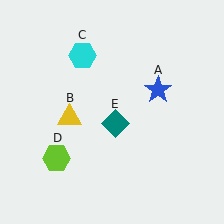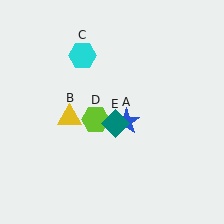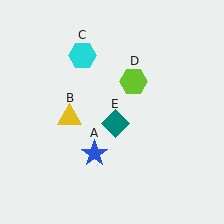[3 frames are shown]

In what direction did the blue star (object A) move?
The blue star (object A) moved down and to the left.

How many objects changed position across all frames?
2 objects changed position: blue star (object A), lime hexagon (object D).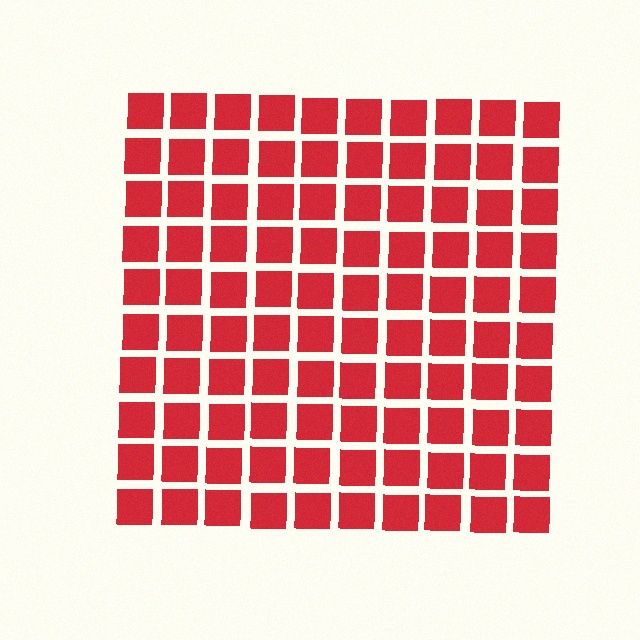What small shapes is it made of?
It is made of small squares.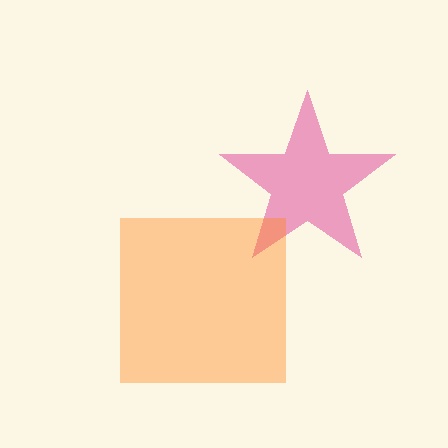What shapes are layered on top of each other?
The layered shapes are: a magenta star, an orange square.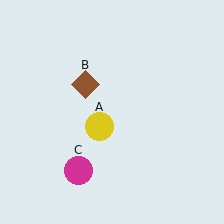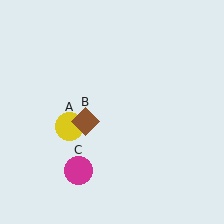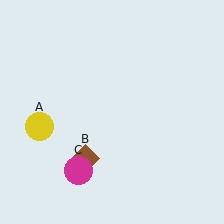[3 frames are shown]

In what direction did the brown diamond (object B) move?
The brown diamond (object B) moved down.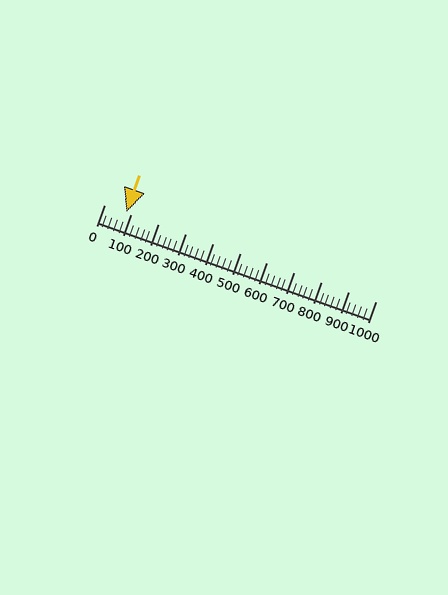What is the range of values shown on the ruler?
The ruler shows values from 0 to 1000.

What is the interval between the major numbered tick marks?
The major tick marks are spaced 100 units apart.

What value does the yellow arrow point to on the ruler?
The yellow arrow points to approximately 80.